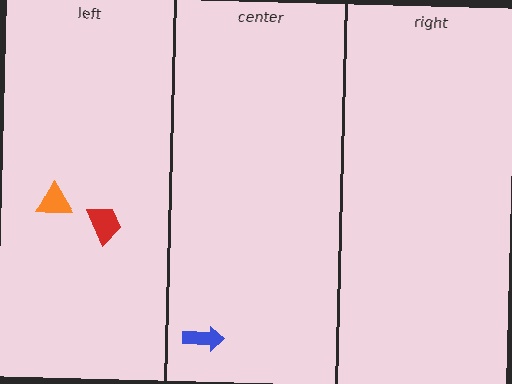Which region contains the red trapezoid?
The left region.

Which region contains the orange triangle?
The left region.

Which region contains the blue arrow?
The center region.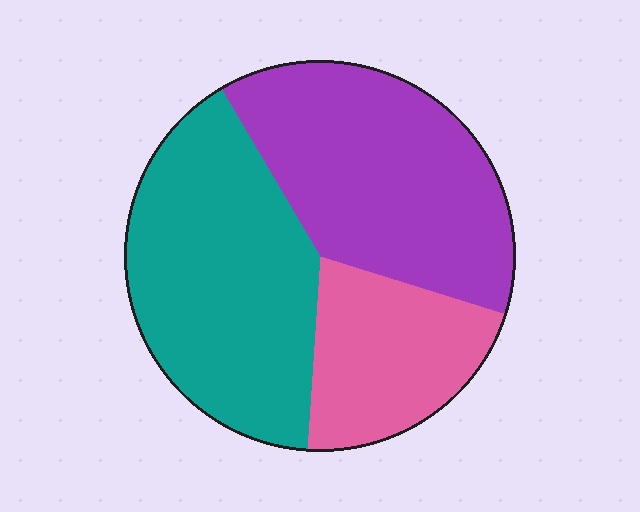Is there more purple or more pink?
Purple.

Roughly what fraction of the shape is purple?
Purple takes up between a quarter and a half of the shape.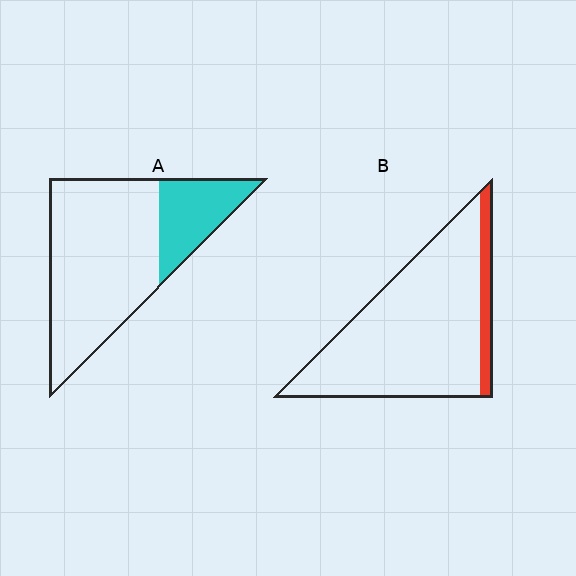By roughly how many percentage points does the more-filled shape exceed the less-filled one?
By roughly 15 percentage points (A over B).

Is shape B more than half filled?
No.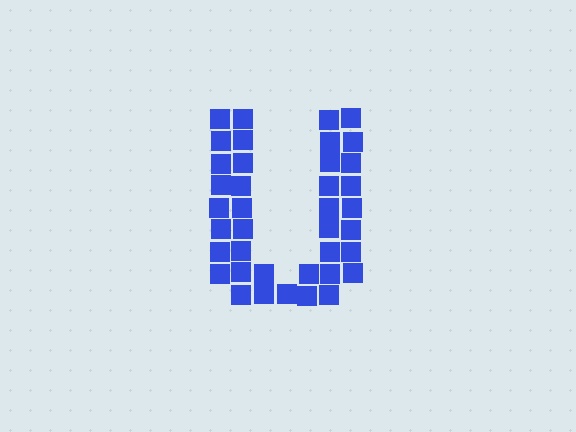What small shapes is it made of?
It is made of small squares.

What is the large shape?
The large shape is the letter U.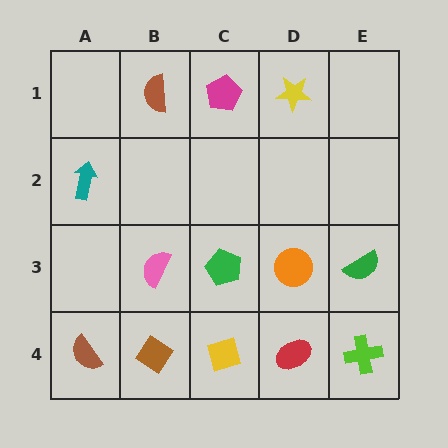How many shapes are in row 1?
3 shapes.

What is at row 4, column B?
A brown diamond.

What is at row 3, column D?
An orange circle.